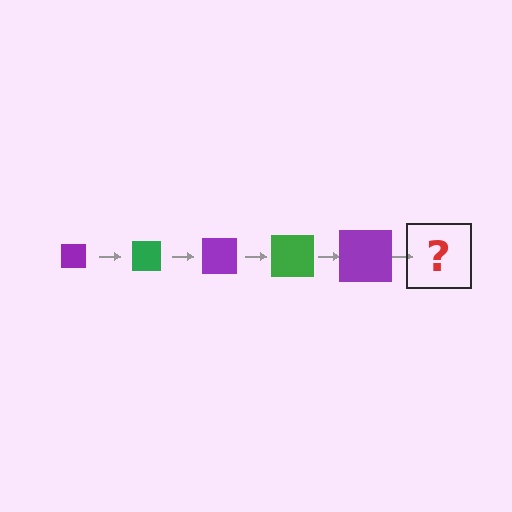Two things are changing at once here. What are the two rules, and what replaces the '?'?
The two rules are that the square grows larger each step and the color cycles through purple and green. The '?' should be a green square, larger than the previous one.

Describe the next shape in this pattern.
It should be a green square, larger than the previous one.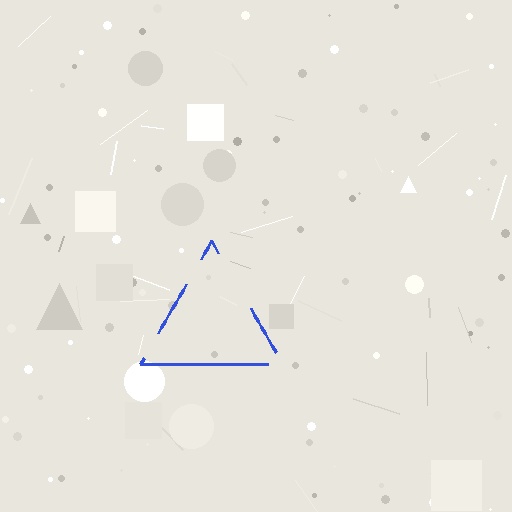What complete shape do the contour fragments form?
The contour fragments form a triangle.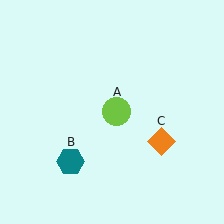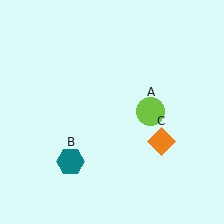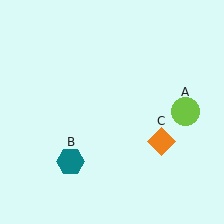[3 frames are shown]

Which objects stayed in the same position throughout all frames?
Teal hexagon (object B) and orange diamond (object C) remained stationary.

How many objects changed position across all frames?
1 object changed position: lime circle (object A).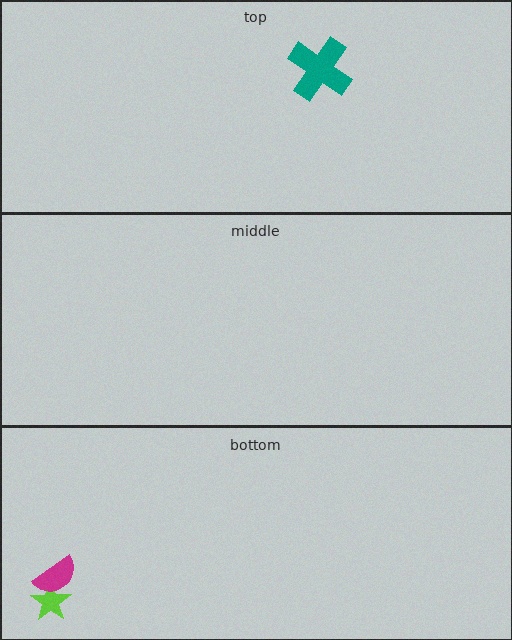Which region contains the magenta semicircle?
The bottom region.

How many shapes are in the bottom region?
2.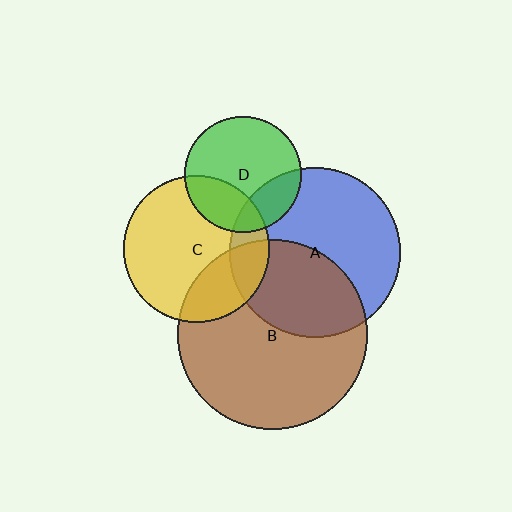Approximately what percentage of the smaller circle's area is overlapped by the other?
Approximately 25%.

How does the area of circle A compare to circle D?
Approximately 2.2 times.